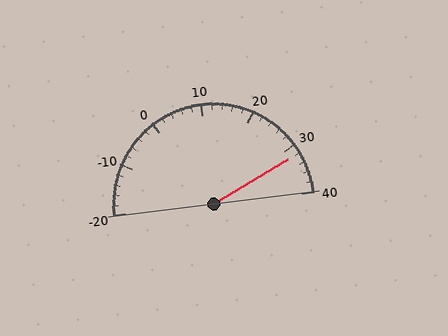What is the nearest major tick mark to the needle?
The nearest major tick mark is 30.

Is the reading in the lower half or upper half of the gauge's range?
The reading is in the upper half of the range (-20 to 40).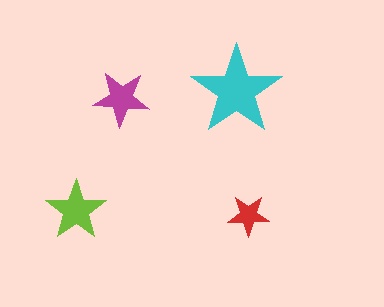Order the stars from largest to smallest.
the cyan one, the lime one, the magenta one, the red one.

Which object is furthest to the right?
The red star is rightmost.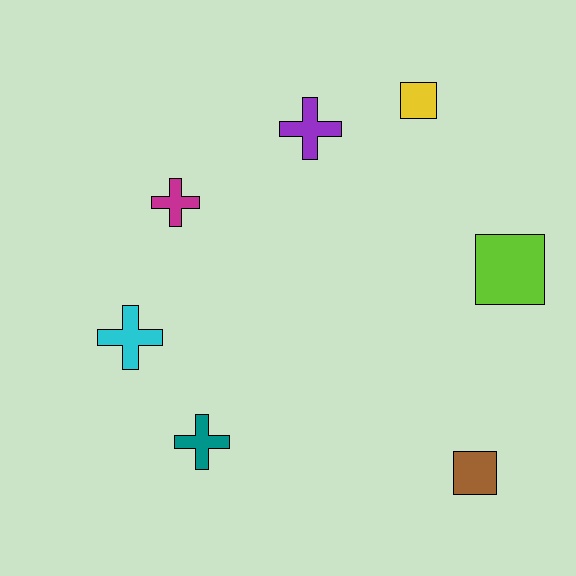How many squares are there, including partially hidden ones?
There are 3 squares.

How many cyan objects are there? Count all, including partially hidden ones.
There is 1 cyan object.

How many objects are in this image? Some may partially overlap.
There are 7 objects.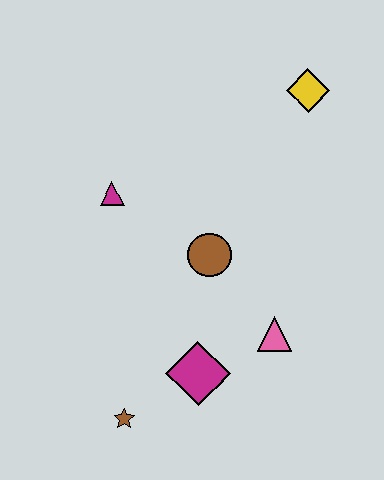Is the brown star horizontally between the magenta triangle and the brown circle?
Yes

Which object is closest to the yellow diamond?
The brown circle is closest to the yellow diamond.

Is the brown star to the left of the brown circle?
Yes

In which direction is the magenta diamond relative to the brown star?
The magenta diamond is to the right of the brown star.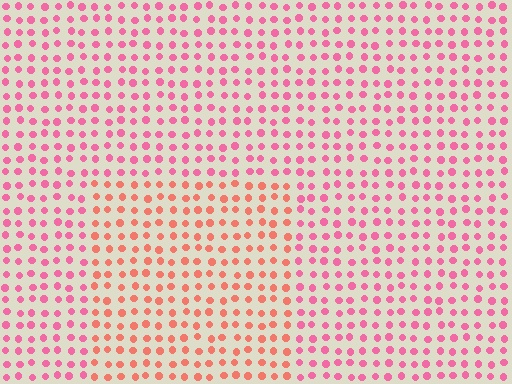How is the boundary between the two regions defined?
The boundary is defined purely by a slight shift in hue (about 32 degrees). Spacing, size, and orientation are identical on both sides.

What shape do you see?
I see a rectangle.